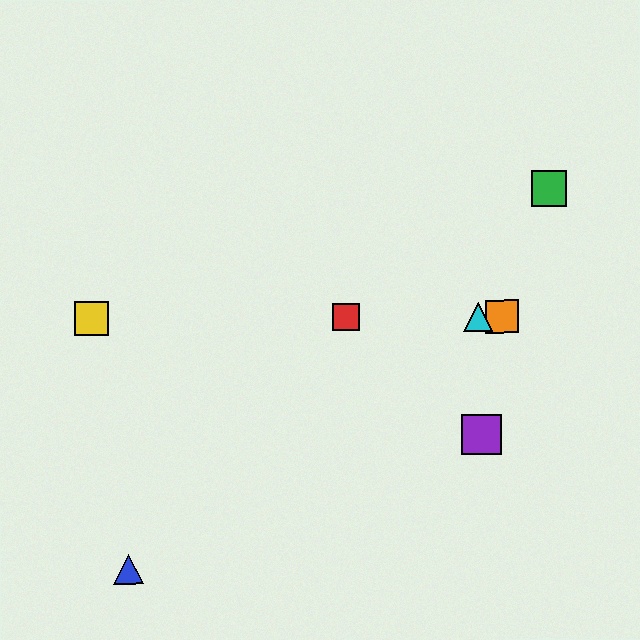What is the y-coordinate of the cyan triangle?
The cyan triangle is at y≈317.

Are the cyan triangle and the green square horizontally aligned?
No, the cyan triangle is at y≈317 and the green square is at y≈189.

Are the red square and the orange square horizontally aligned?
Yes, both are at y≈317.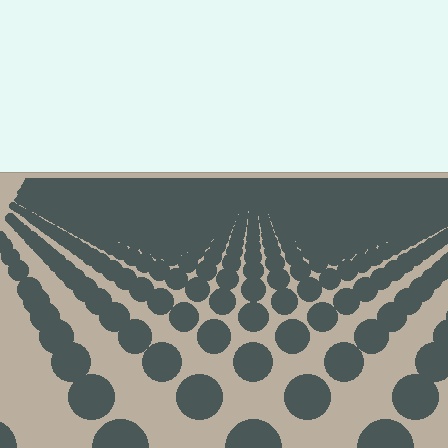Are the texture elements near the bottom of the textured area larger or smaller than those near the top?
Larger. Near the bottom, elements are closer to the viewer and appear at a bigger on-screen size.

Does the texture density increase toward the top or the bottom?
Density increases toward the top.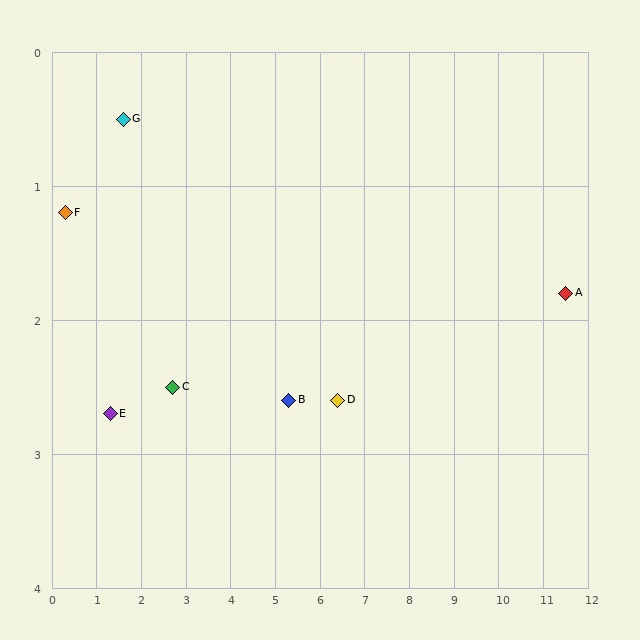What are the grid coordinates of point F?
Point F is at approximately (0.3, 1.2).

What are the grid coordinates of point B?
Point B is at approximately (5.3, 2.6).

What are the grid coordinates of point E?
Point E is at approximately (1.3, 2.7).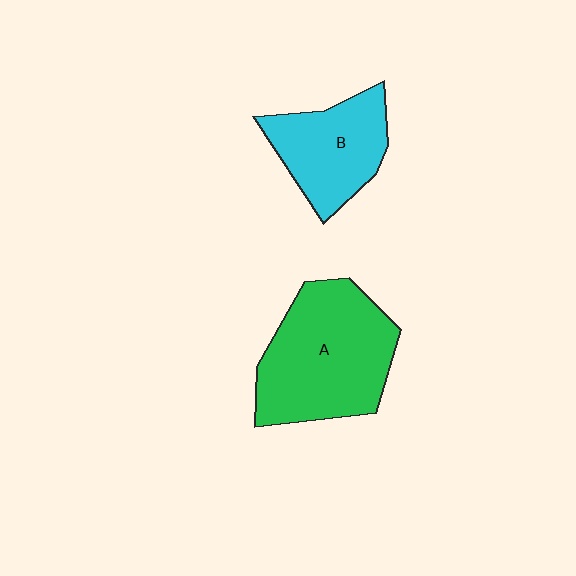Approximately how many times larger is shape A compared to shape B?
Approximately 1.6 times.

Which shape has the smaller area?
Shape B (cyan).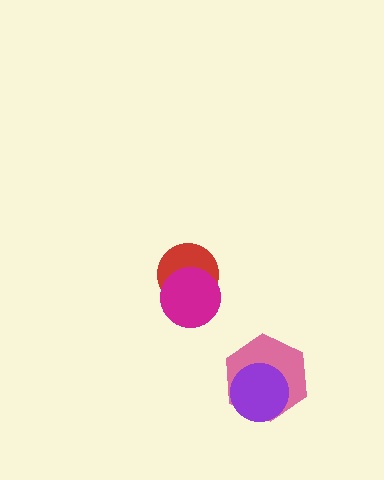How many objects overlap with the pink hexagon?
1 object overlaps with the pink hexagon.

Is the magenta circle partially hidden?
No, no other shape covers it.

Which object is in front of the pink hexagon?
The purple circle is in front of the pink hexagon.